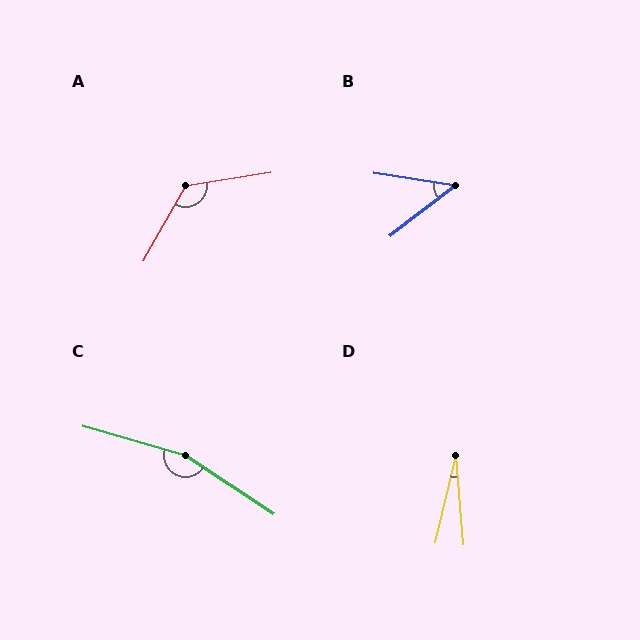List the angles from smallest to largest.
D (18°), B (46°), A (128°), C (163°).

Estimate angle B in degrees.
Approximately 46 degrees.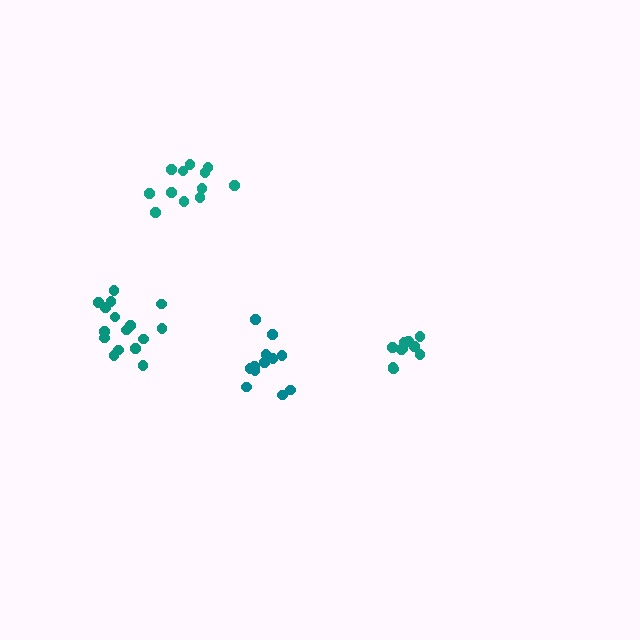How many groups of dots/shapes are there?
There are 4 groups.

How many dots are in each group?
Group 1: 12 dots, Group 2: 16 dots, Group 3: 10 dots, Group 4: 12 dots (50 total).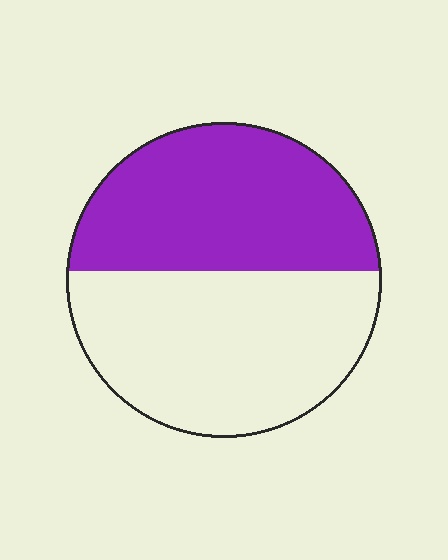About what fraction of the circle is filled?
About one half (1/2).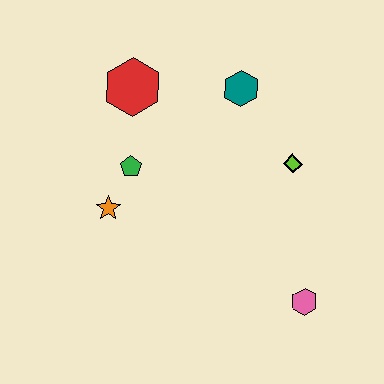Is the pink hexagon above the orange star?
No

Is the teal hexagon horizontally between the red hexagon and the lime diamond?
Yes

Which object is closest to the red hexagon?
The green pentagon is closest to the red hexagon.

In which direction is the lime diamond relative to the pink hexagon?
The lime diamond is above the pink hexagon.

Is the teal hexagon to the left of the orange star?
No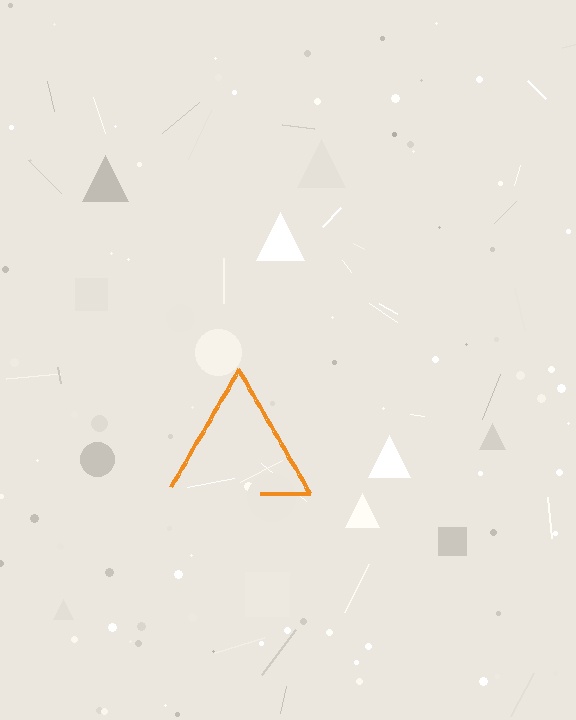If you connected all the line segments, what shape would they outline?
They would outline a triangle.